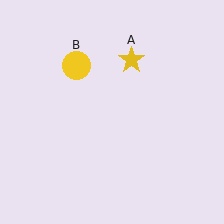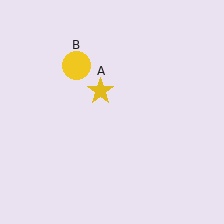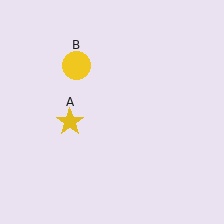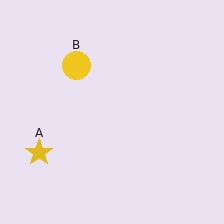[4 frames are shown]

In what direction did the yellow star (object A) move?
The yellow star (object A) moved down and to the left.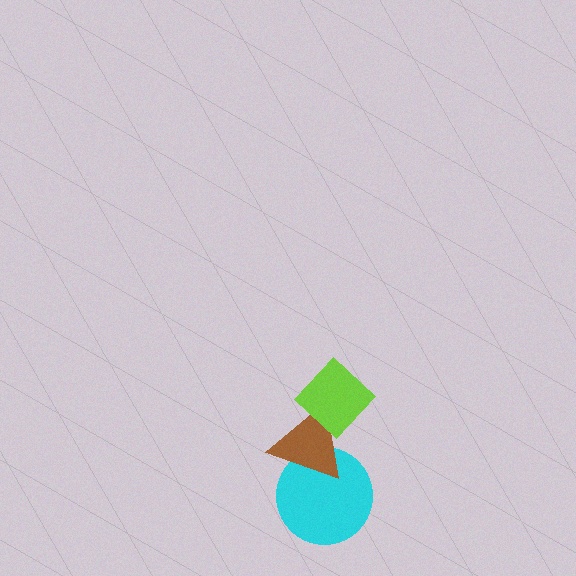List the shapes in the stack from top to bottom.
From top to bottom: the lime diamond, the brown triangle, the cyan circle.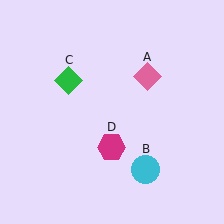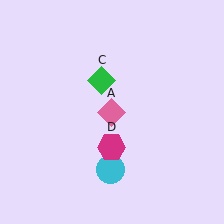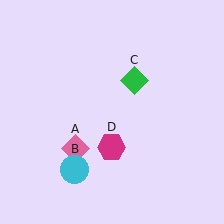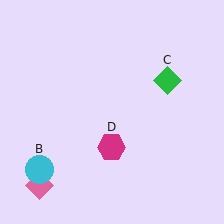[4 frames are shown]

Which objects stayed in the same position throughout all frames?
Magenta hexagon (object D) remained stationary.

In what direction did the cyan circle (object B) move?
The cyan circle (object B) moved left.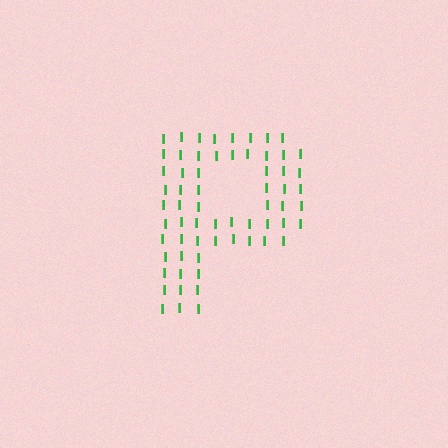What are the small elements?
The small elements are letter I's.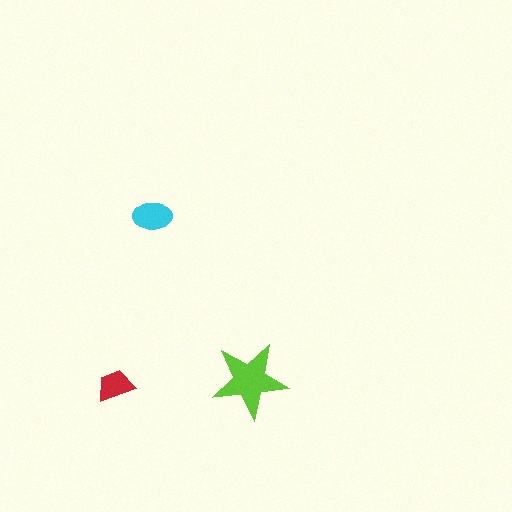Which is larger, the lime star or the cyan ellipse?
The lime star.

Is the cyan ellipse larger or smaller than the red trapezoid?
Larger.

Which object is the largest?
The lime star.